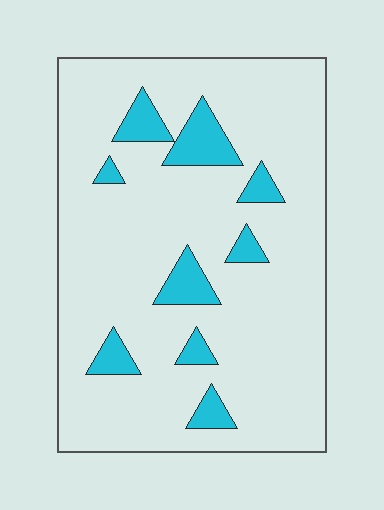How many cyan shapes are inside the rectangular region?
9.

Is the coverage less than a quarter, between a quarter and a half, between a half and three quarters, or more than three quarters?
Less than a quarter.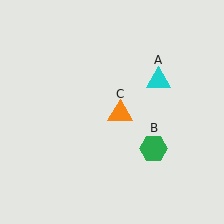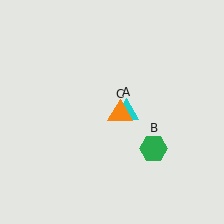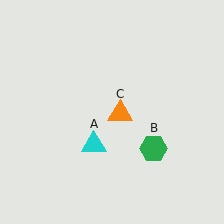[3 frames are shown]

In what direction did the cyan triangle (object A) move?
The cyan triangle (object A) moved down and to the left.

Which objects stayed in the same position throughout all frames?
Green hexagon (object B) and orange triangle (object C) remained stationary.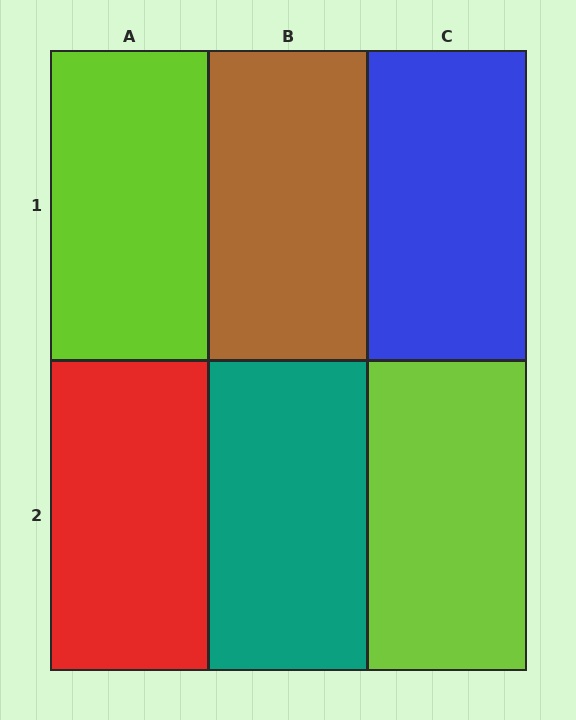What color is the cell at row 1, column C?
Blue.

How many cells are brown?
1 cell is brown.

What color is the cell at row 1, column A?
Lime.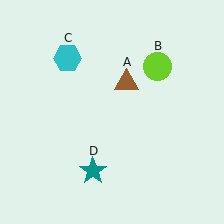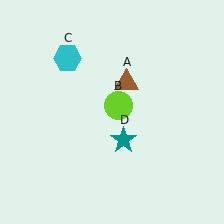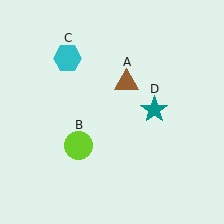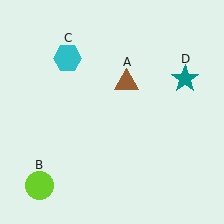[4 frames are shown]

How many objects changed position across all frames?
2 objects changed position: lime circle (object B), teal star (object D).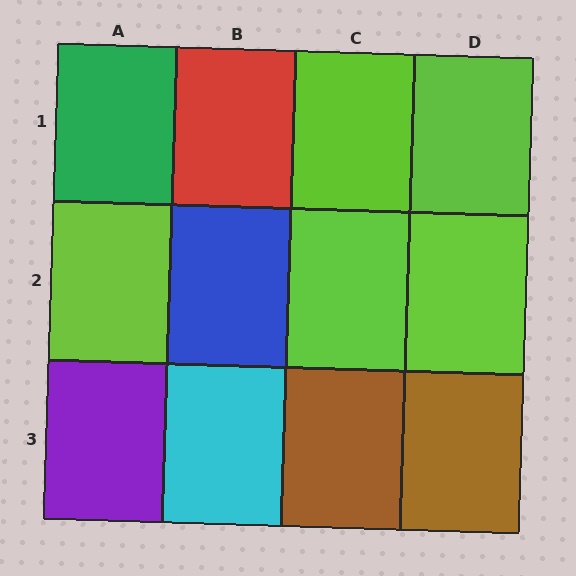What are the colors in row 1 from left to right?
Green, red, lime, lime.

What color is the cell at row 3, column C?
Brown.